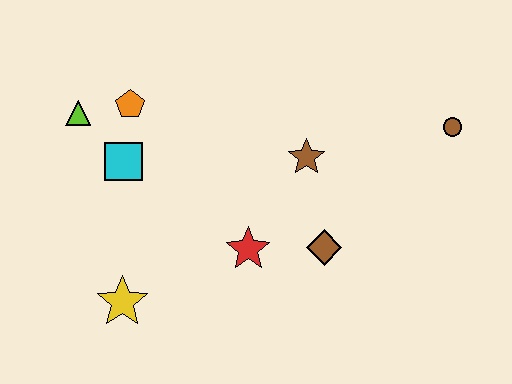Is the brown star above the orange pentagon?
No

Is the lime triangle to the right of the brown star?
No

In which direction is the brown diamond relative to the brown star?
The brown diamond is below the brown star.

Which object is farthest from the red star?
The brown circle is farthest from the red star.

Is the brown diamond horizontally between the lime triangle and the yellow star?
No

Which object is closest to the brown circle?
The brown star is closest to the brown circle.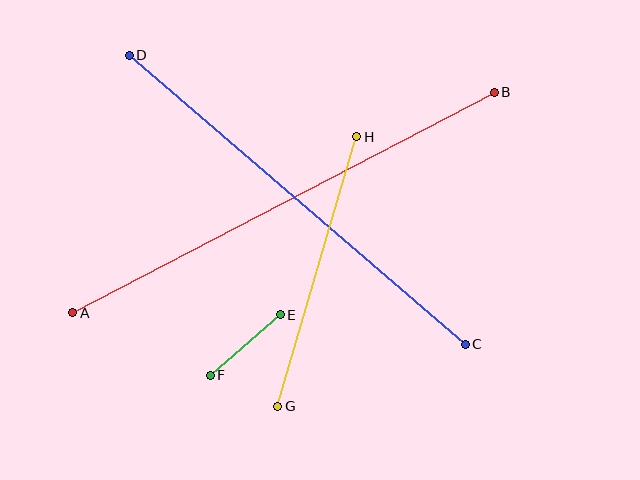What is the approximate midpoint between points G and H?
The midpoint is at approximately (317, 272) pixels.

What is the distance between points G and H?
The distance is approximately 281 pixels.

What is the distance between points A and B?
The distance is approximately 476 pixels.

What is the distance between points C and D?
The distance is approximately 443 pixels.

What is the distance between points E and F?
The distance is approximately 92 pixels.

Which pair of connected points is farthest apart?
Points A and B are farthest apart.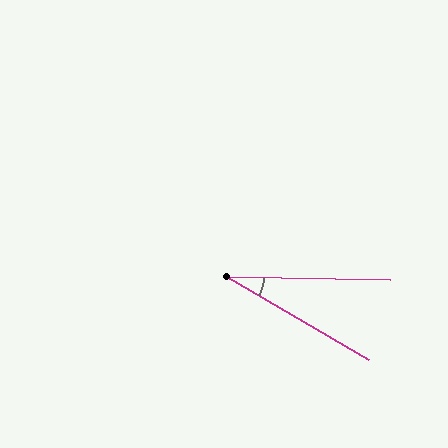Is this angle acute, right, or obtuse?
It is acute.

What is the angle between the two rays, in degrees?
Approximately 29 degrees.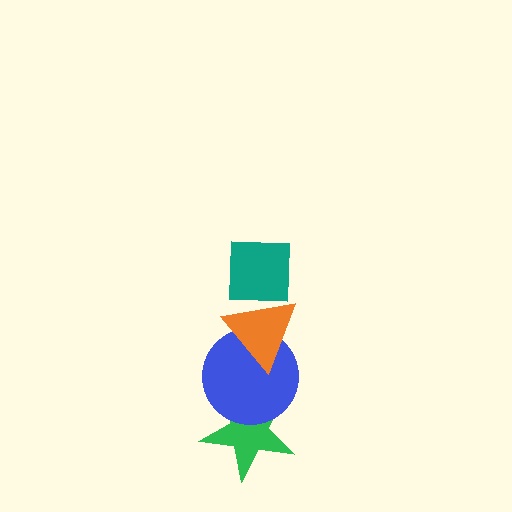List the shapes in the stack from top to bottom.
From top to bottom: the teal square, the orange triangle, the blue circle, the green star.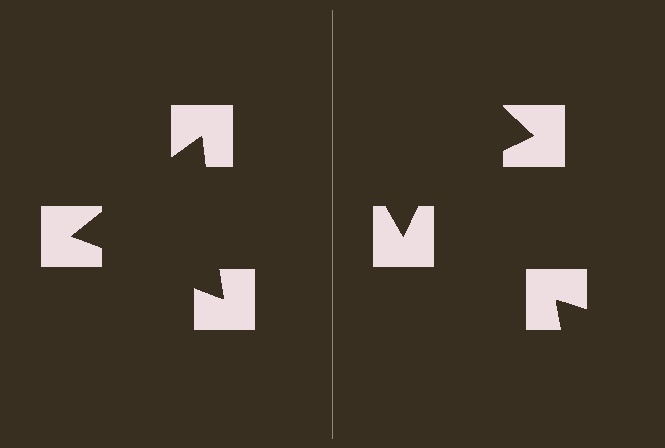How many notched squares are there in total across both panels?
6 — 3 on each side.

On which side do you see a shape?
An illusory triangle appears on the left side. On the right side the wedge cuts are rotated, so no coherent shape forms.